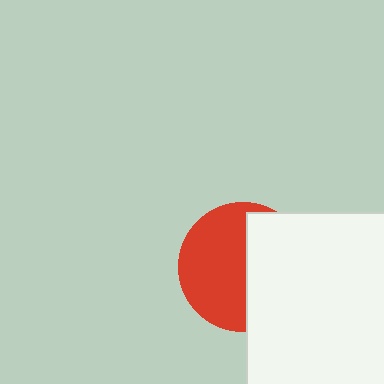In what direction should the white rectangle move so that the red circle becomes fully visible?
The white rectangle should move right. That is the shortest direction to clear the overlap and leave the red circle fully visible.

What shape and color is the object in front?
The object in front is a white rectangle.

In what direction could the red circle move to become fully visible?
The red circle could move left. That would shift it out from behind the white rectangle entirely.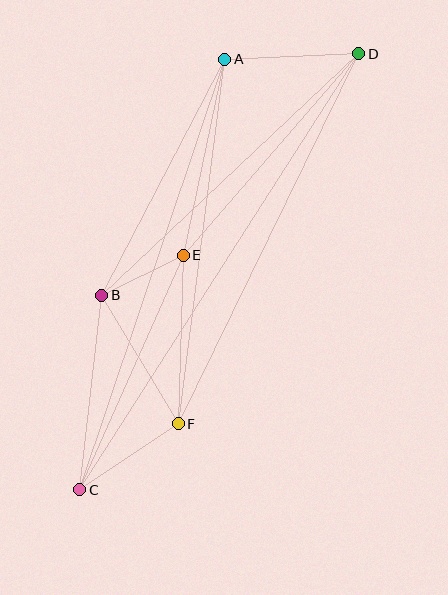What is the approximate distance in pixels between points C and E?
The distance between C and E is approximately 256 pixels.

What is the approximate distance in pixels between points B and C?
The distance between B and C is approximately 196 pixels.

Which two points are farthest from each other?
Points C and D are farthest from each other.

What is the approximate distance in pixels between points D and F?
The distance between D and F is approximately 411 pixels.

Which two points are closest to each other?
Points B and E are closest to each other.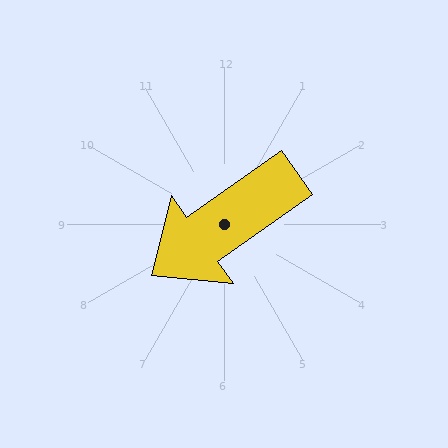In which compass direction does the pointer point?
Southwest.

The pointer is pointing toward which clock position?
Roughly 8 o'clock.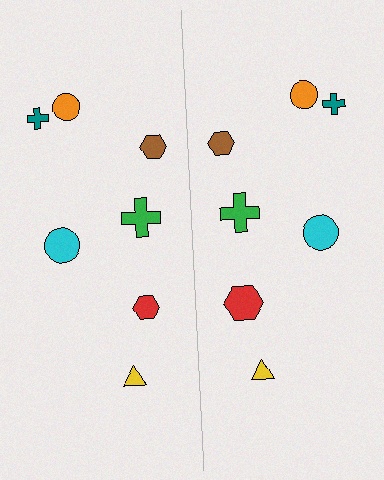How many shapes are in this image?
There are 14 shapes in this image.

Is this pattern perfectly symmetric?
No, the pattern is not perfectly symmetric. The red hexagon on the right side has a different size than its mirror counterpart.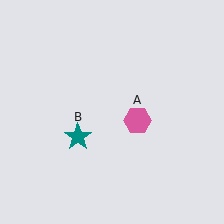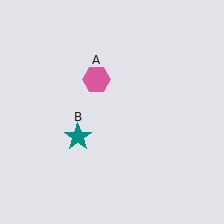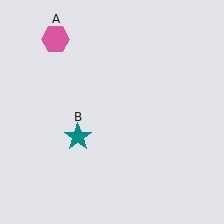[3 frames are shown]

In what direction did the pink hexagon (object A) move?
The pink hexagon (object A) moved up and to the left.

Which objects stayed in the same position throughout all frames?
Teal star (object B) remained stationary.